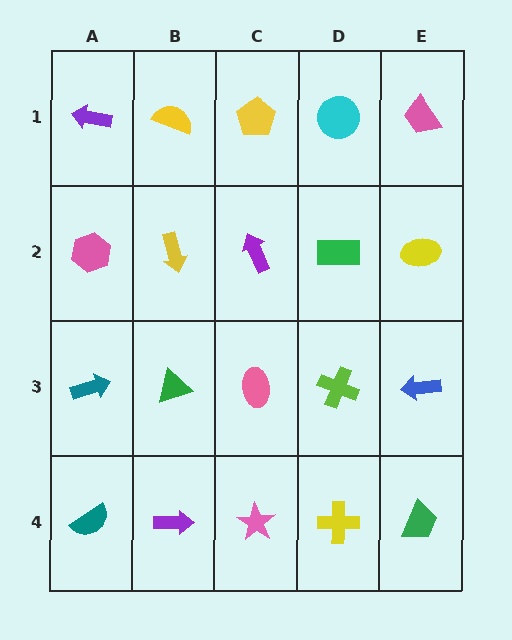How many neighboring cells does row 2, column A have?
3.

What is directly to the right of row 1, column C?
A cyan circle.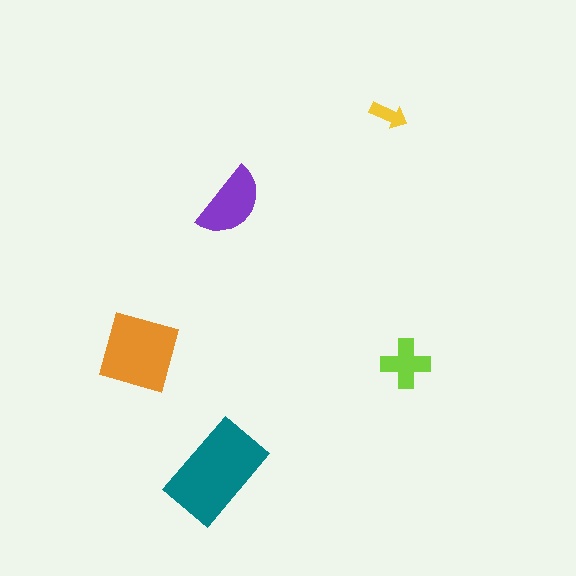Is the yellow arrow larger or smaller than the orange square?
Smaller.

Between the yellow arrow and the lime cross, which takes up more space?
The lime cross.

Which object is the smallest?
The yellow arrow.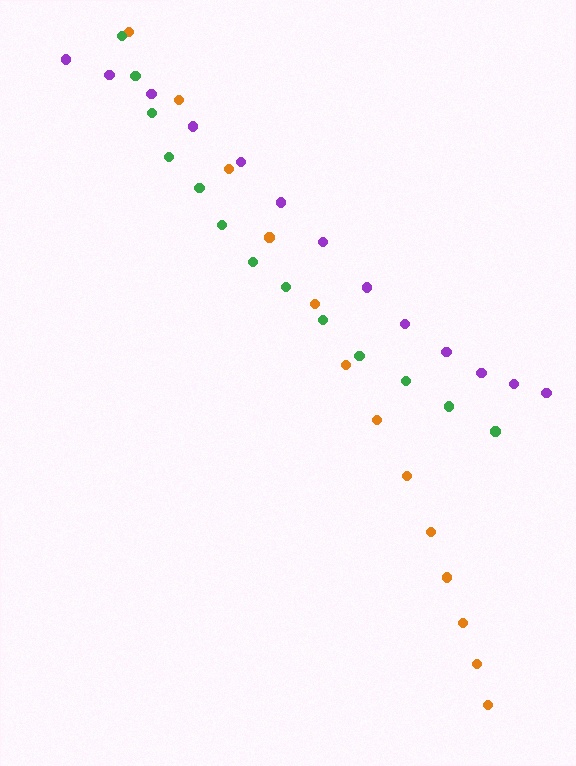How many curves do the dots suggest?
There are 3 distinct paths.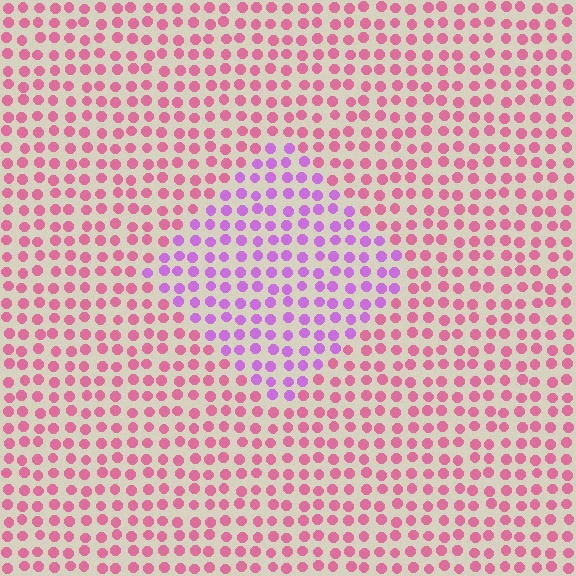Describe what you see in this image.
The image is filled with small pink elements in a uniform arrangement. A diamond-shaped region is visible where the elements are tinted to a slightly different hue, forming a subtle color boundary.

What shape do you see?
I see a diamond.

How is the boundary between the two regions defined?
The boundary is defined purely by a slight shift in hue (about 46 degrees). Spacing, size, and orientation are identical on both sides.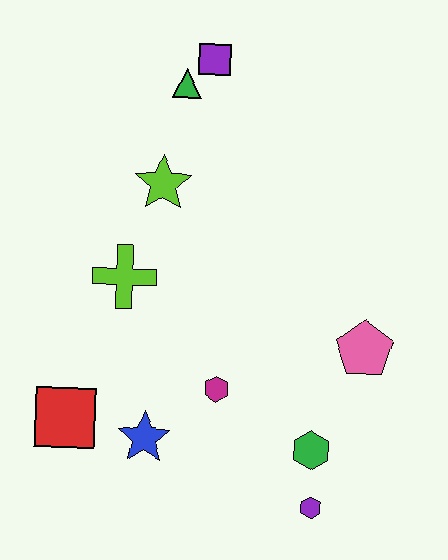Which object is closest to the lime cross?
The lime star is closest to the lime cross.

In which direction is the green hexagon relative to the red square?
The green hexagon is to the right of the red square.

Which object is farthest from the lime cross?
The purple hexagon is farthest from the lime cross.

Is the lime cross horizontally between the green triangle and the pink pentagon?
No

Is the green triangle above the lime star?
Yes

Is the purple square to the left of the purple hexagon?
Yes